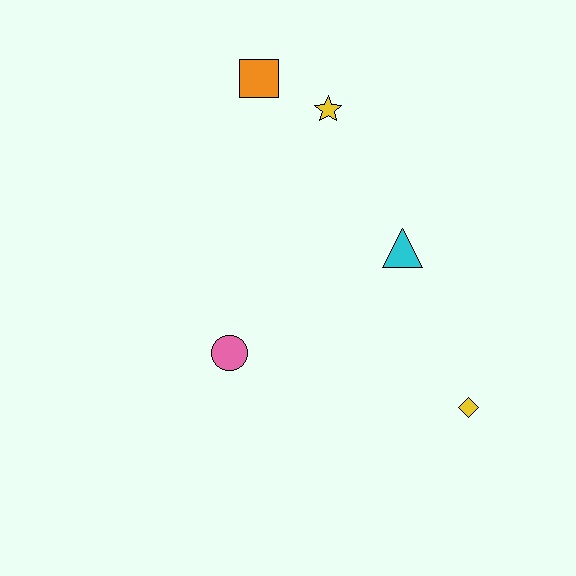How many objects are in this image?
There are 5 objects.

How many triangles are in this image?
There is 1 triangle.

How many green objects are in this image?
There are no green objects.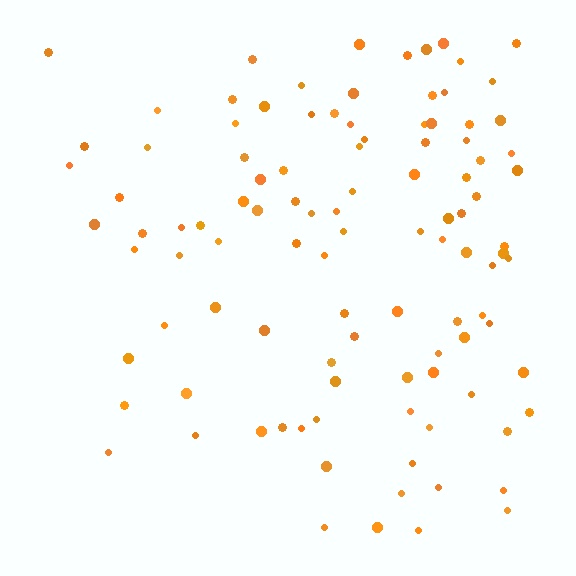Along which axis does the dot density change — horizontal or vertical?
Horizontal.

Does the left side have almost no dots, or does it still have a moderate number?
Still a moderate number, just noticeably fewer than the right.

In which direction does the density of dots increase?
From left to right, with the right side densest.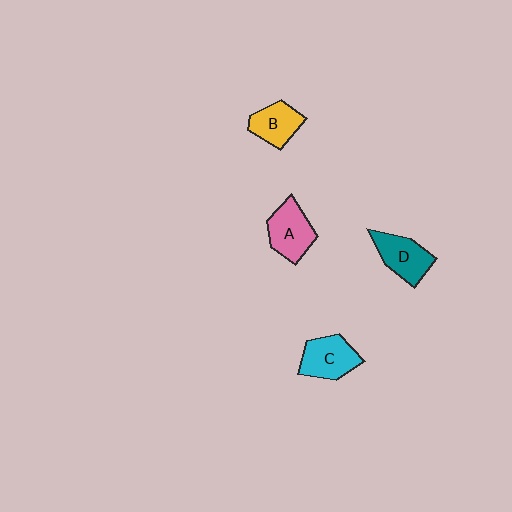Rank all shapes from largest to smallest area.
From largest to smallest: A (pink), C (cyan), D (teal), B (yellow).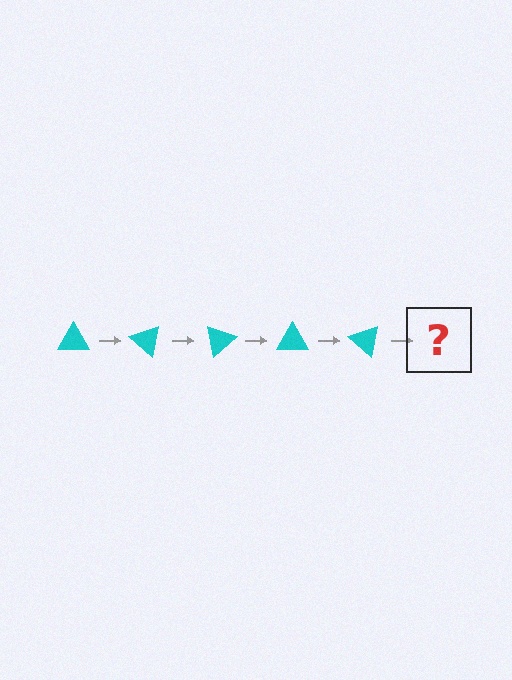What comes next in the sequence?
The next element should be a cyan triangle rotated 200 degrees.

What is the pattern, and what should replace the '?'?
The pattern is that the triangle rotates 40 degrees each step. The '?' should be a cyan triangle rotated 200 degrees.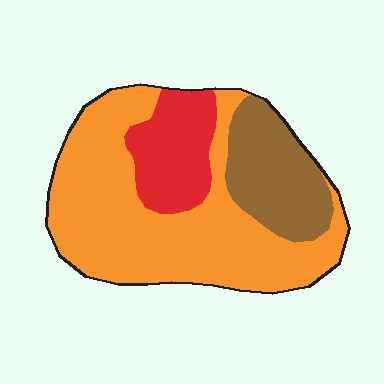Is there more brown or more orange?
Orange.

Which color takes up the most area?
Orange, at roughly 60%.